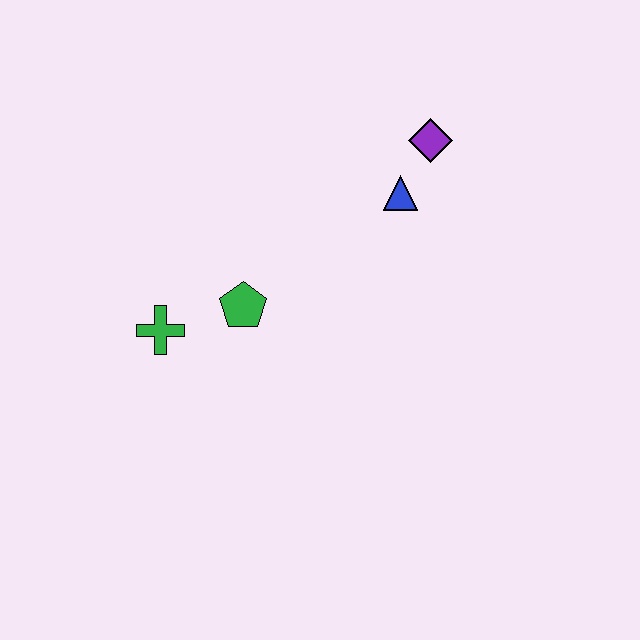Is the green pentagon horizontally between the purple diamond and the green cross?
Yes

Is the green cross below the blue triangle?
Yes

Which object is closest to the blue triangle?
The purple diamond is closest to the blue triangle.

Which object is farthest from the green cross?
The purple diamond is farthest from the green cross.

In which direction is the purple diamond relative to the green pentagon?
The purple diamond is to the right of the green pentagon.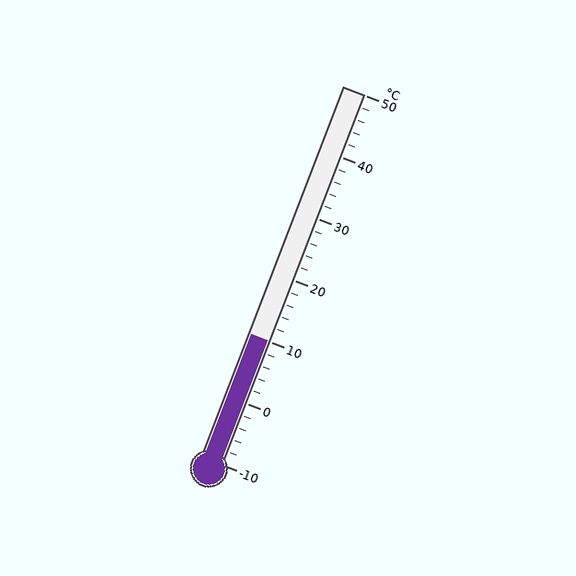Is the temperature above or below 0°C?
The temperature is above 0°C.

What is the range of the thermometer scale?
The thermometer scale ranges from -10°C to 50°C.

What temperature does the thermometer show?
The thermometer shows approximately 10°C.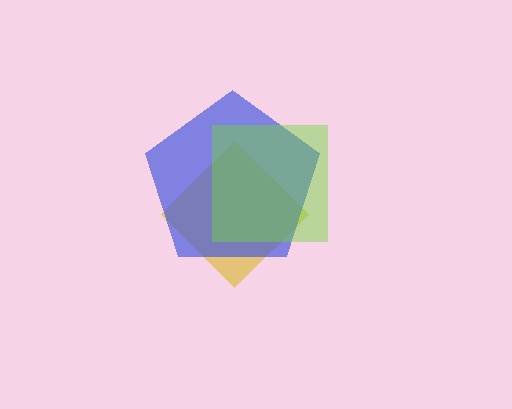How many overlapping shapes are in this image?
There are 3 overlapping shapes in the image.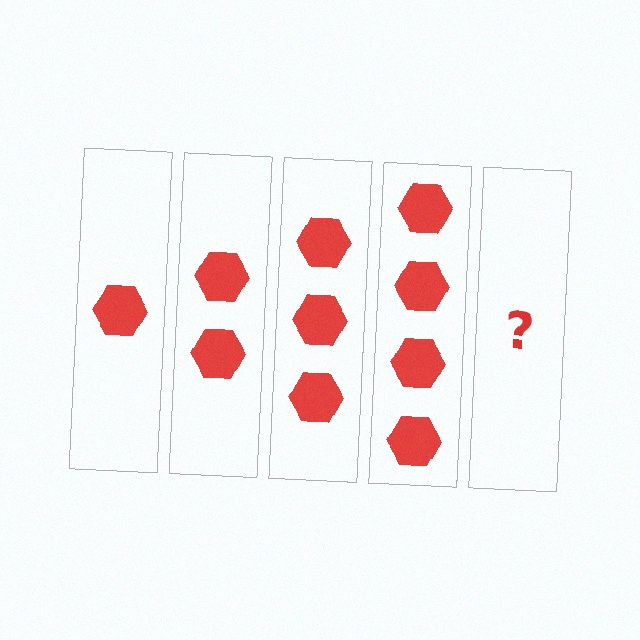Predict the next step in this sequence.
The next step is 5 hexagons.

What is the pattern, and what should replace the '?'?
The pattern is that each step adds one more hexagon. The '?' should be 5 hexagons.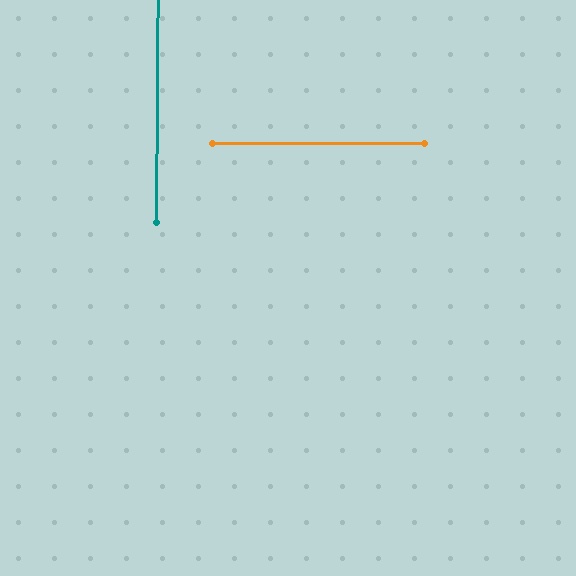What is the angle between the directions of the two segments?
Approximately 90 degrees.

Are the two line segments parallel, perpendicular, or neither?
Perpendicular — they meet at approximately 90°.